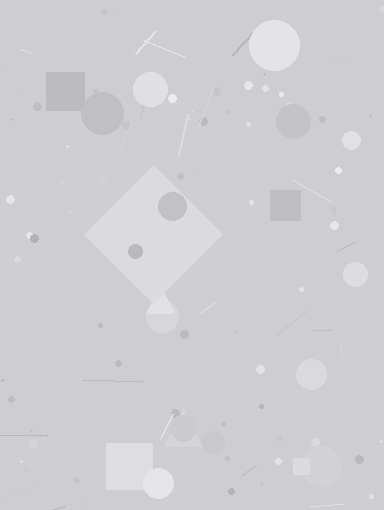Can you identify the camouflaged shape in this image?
The camouflaged shape is a diamond.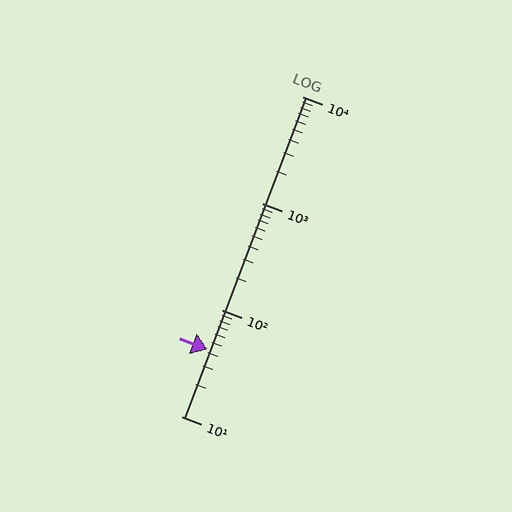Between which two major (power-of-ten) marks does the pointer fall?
The pointer is between 10 and 100.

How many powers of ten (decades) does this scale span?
The scale spans 3 decades, from 10 to 10000.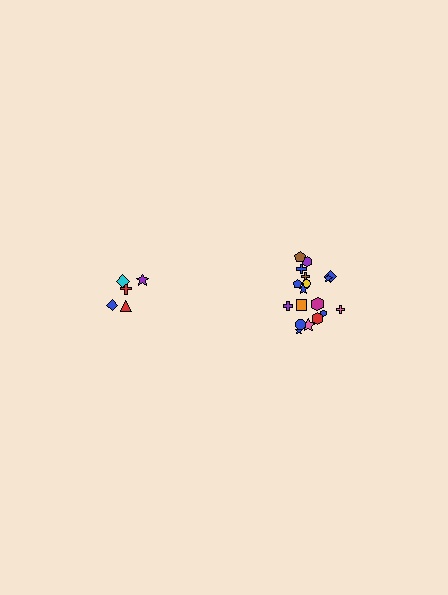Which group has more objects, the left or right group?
The right group.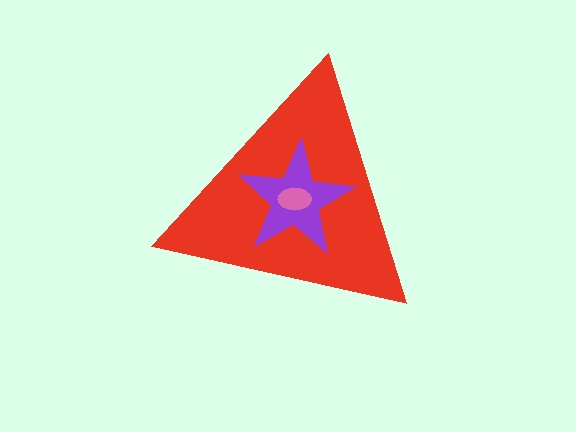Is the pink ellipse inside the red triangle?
Yes.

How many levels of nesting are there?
3.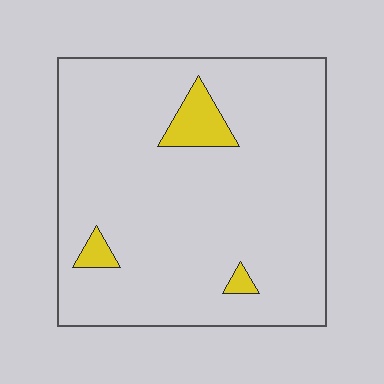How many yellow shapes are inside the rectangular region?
3.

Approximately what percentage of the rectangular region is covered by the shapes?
Approximately 5%.